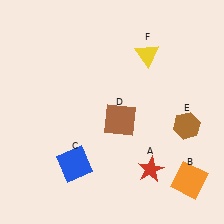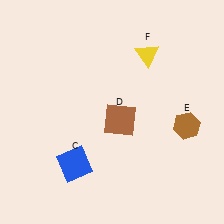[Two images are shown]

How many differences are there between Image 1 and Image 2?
There are 2 differences between the two images.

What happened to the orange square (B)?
The orange square (B) was removed in Image 2. It was in the bottom-right area of Image 1.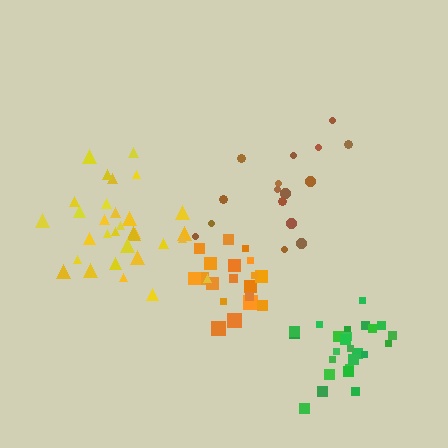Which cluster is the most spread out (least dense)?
Brown.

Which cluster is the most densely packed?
Orange.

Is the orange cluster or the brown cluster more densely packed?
Orange.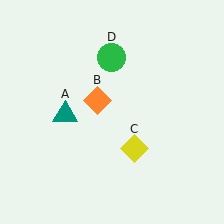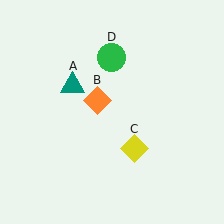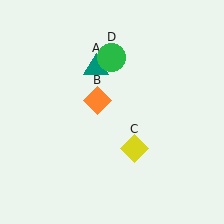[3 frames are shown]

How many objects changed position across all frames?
1 object changed position: teal triangle (object A).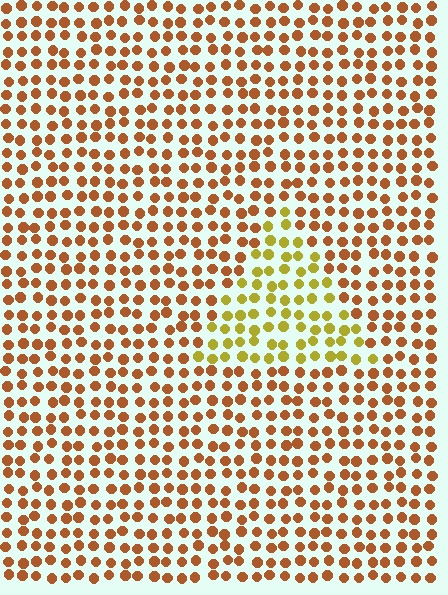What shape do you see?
I see a triangle.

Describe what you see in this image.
The image is filled with small brown elements in a uniform arrangement. A triangle-shaped region is visible where the elements are tinted to a slightly different hue, forming a subtle color boundary.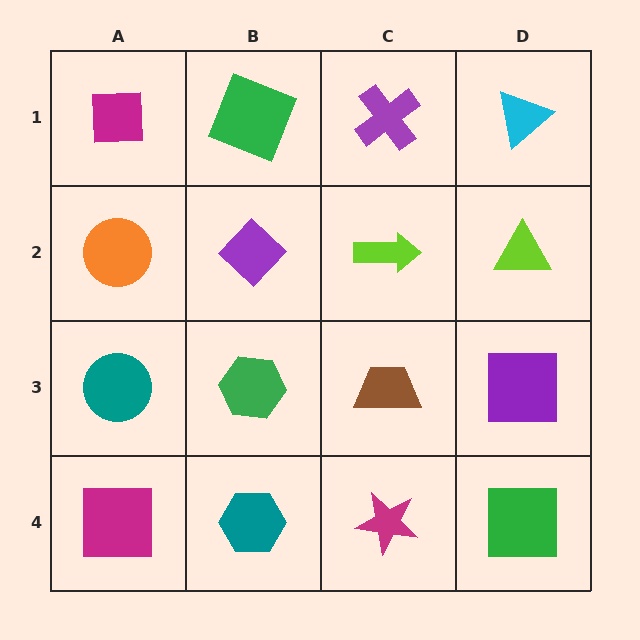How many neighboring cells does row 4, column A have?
2.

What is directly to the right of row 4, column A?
A teal hexagon.